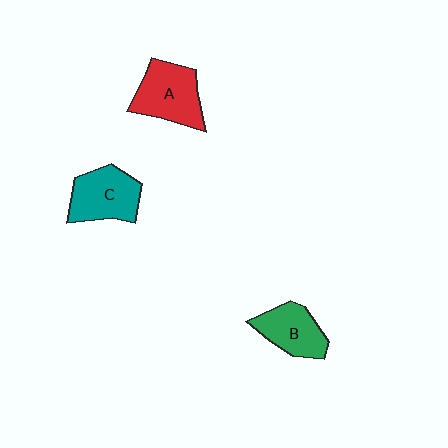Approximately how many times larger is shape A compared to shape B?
Approximately 1.2 times.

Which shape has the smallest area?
Shape B (green).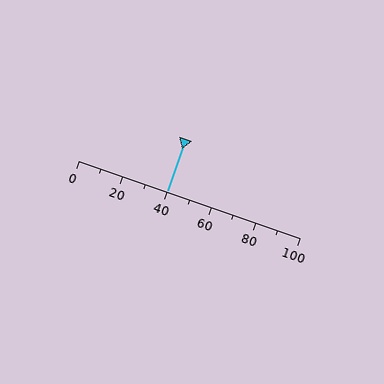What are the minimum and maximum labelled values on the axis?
The axis runs from 0 to 100.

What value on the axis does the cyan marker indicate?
The marker indicates approximately 40.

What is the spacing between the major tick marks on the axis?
The major ticks are spaced 20 apart.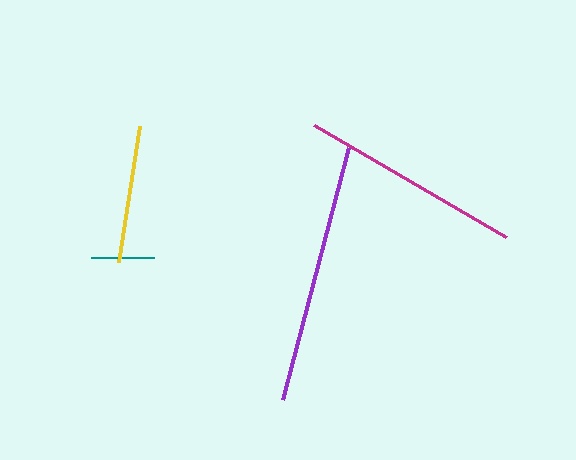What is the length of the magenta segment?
The magenta segment is approximately 222 pixels long.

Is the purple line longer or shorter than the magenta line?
The purple line is longer than the magenta line.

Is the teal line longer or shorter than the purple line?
The purple line is longer than the teal line.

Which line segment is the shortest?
The teal line is the shortest at approximately 63 pixels.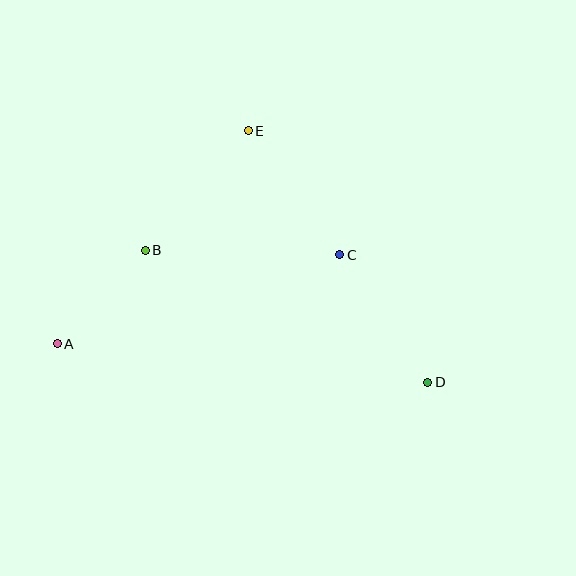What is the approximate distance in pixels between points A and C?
The distance between A and C is approximately 296 pixels.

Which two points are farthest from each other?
Points A and D are farthest from each other.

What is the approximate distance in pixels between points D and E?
The distance between D and E is approximately 309 pixels.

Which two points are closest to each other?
Points A and B are closest to each other.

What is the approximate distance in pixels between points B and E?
The distance between B and E is approximately 158 pixels.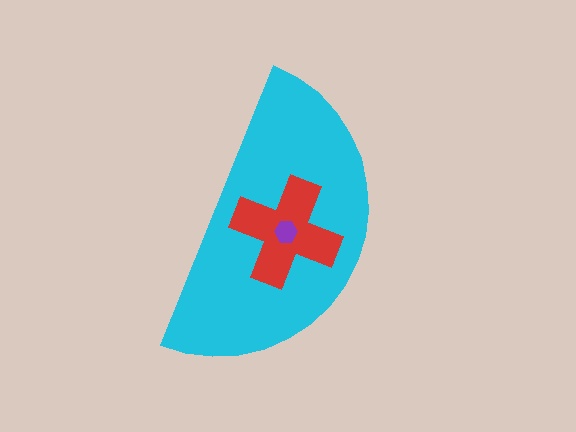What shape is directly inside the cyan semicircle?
The red cross.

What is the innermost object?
The purple hexagon.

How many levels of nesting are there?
3.